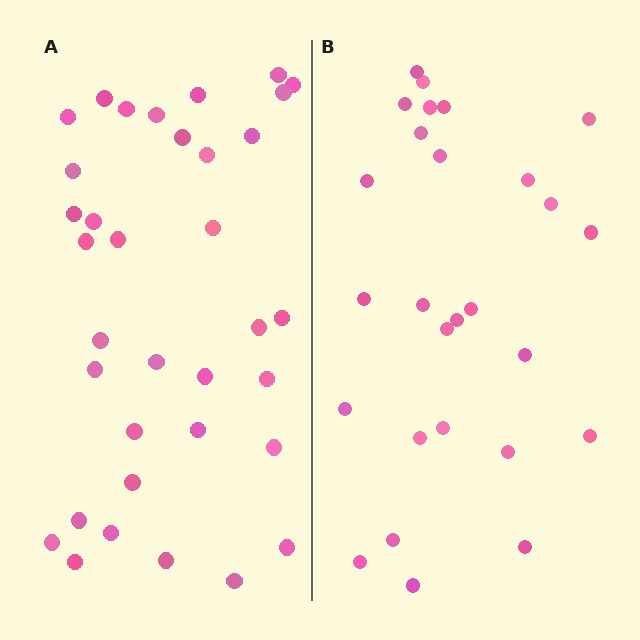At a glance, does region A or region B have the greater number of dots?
Region A (the left region) has more dots.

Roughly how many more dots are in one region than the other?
Region A has roughly 8 or so more dots than region B.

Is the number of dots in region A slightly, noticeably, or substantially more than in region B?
Region A has noticeably more, but not dramatically so. The ratio is roughly 1.3 to 1.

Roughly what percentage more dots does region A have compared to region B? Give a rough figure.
About 30% more.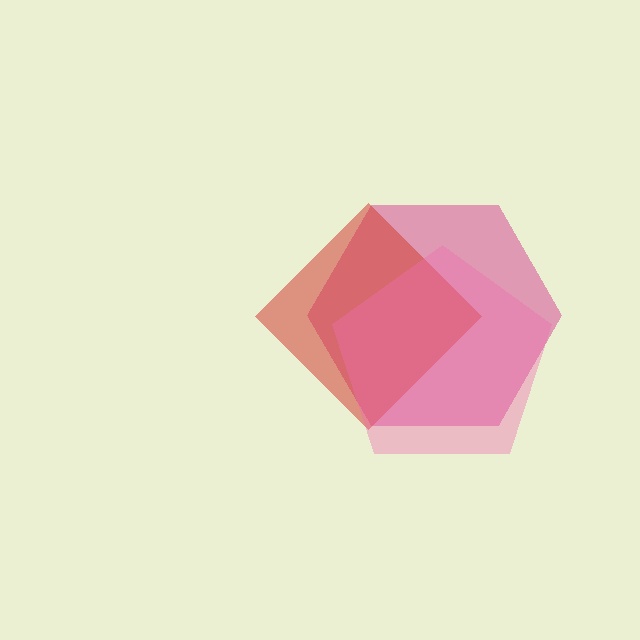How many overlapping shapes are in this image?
There are 3 overlapping shapes in the image.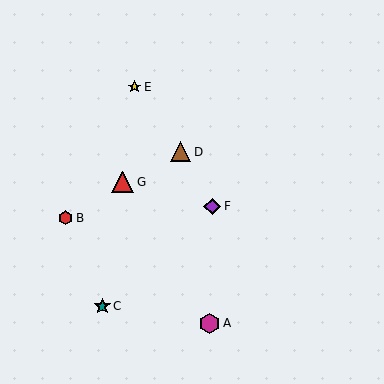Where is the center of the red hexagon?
The center of the red hexagon is at (66, 218).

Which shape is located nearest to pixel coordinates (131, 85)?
The yellow star (labeled E) at (135, 87) is nearest to that location.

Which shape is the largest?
The red triangle (labeled G) is the largest.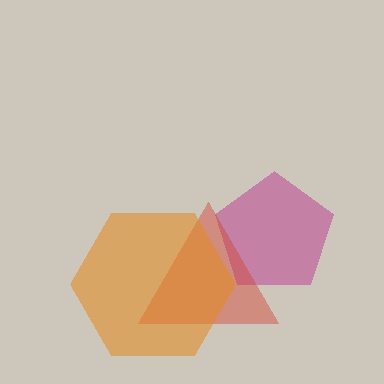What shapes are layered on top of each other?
The layered shapes are: a magenta pentagon, a red triangle, an orange hexagon.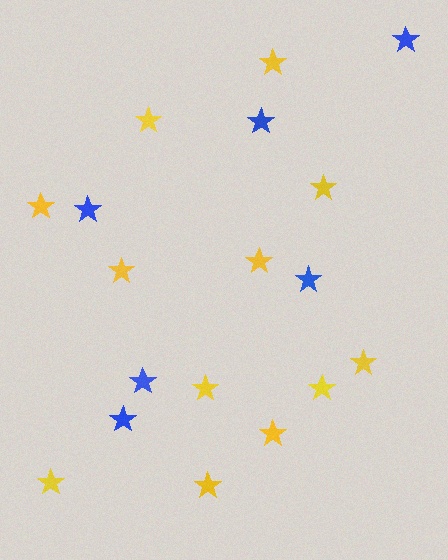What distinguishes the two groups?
There are 2 groups: one group of yellow stars (12) and one group of blue stars (6).